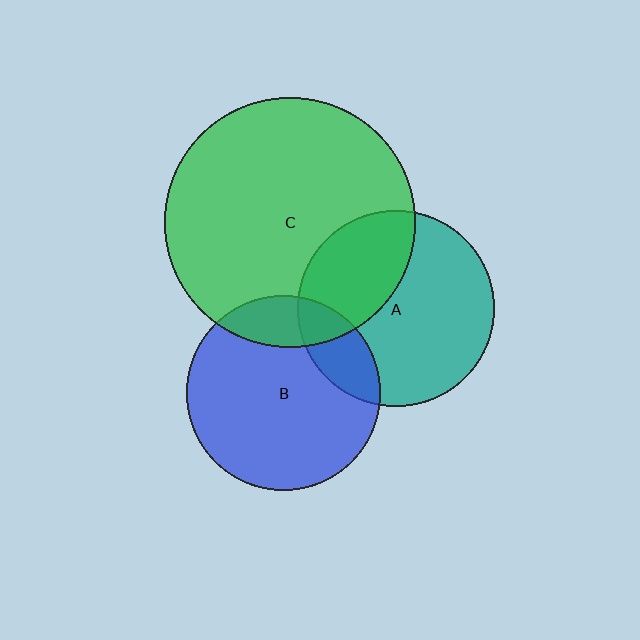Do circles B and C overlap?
Yes.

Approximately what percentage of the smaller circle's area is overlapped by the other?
Approximately 15%.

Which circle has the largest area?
Circle C (green).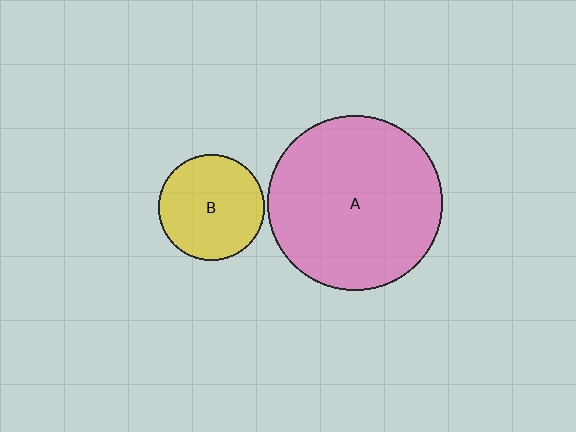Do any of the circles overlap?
No, none of the circles overlap.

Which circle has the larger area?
Circle A (pink).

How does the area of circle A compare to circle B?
Approximately 2.7 times.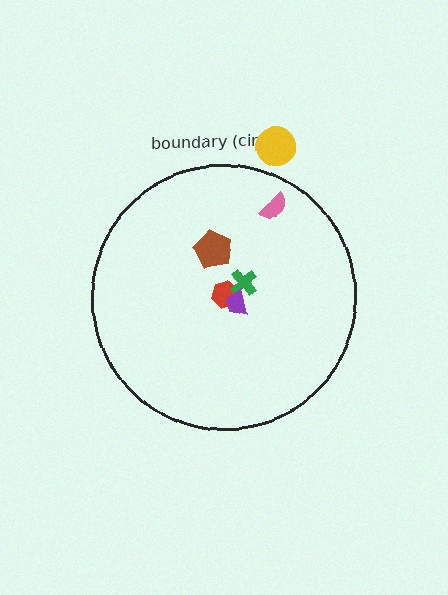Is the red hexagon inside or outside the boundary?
Inside.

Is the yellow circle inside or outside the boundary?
Outside.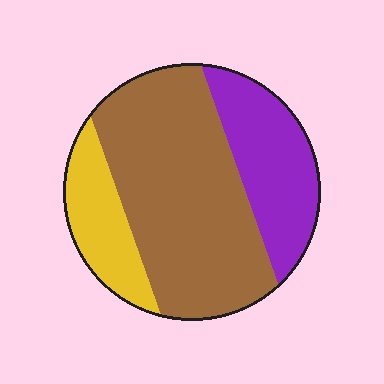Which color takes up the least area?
Yellow, at roughly 15%.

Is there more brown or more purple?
Brown.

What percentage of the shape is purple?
Purple covers about 25% of the shape.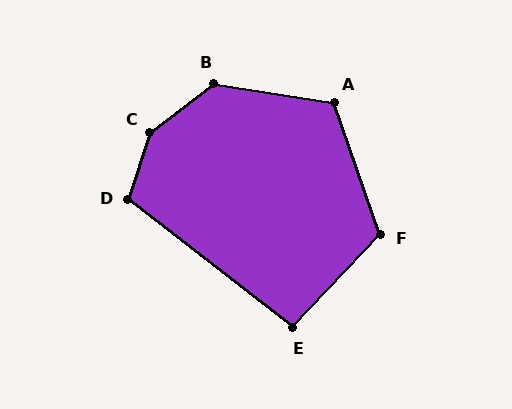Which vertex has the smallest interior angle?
E, at approximately 96 degrees.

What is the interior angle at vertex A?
Approximately 119 degrees (obtuse).